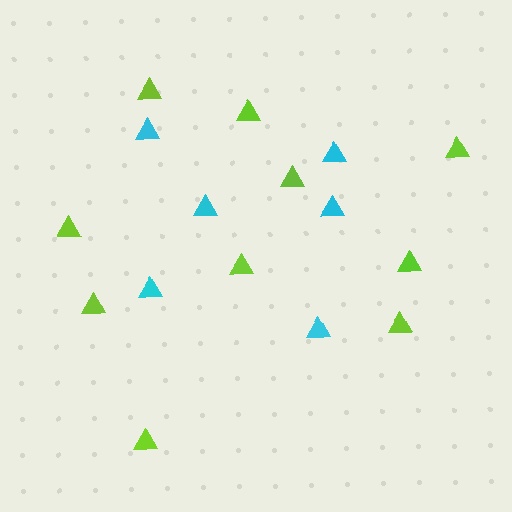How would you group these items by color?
There are 2 groups: one group of cyan triangles (6) and one group of lime triangles (10).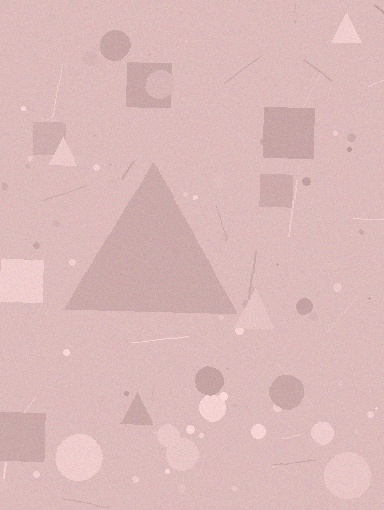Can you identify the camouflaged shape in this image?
The camouflaged shape is a triangle.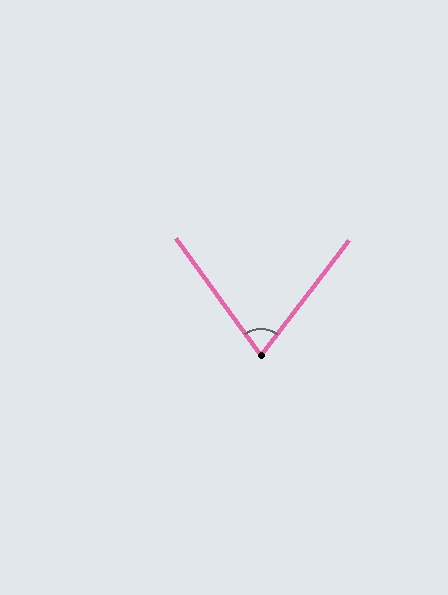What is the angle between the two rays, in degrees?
Approximately 73 degrees.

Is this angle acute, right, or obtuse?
It is acute.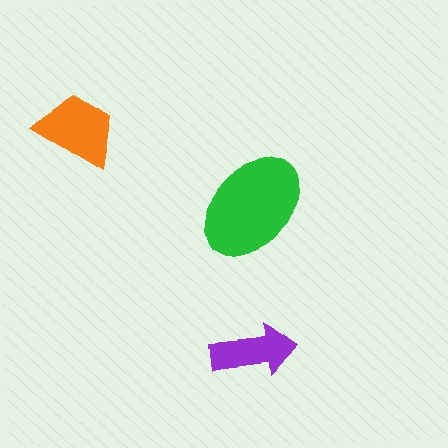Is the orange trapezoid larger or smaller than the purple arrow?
Larger.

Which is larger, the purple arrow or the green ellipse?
The green ellipse.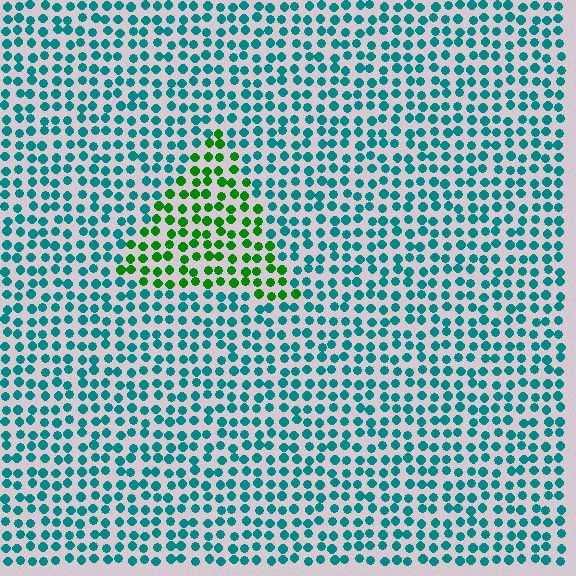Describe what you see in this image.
The image is filled with small teal elements in a uniform arrangement. A triangle-shaped region is visible where the elements are tinted to a slightly different hue, forming a subtle color boundary.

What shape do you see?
I see a triangle.